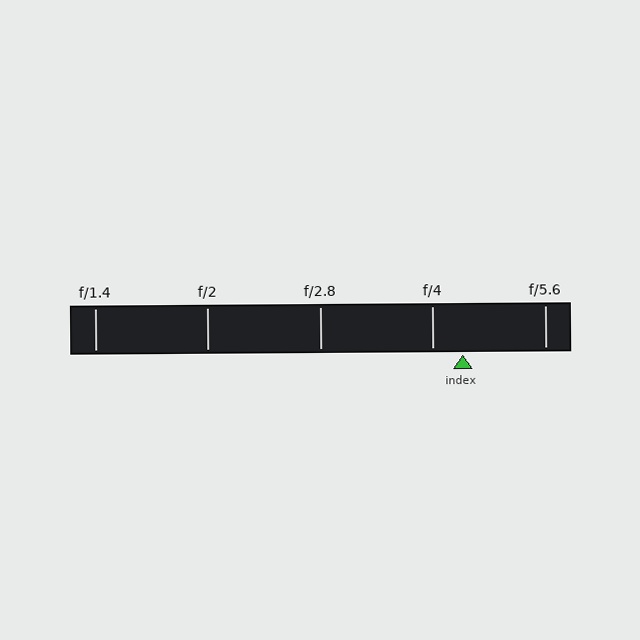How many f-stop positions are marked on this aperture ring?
There are 5 f-stop positions marked.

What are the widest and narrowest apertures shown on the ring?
The widest aperture shown is f/1.4 and the narrowest is f/5.6.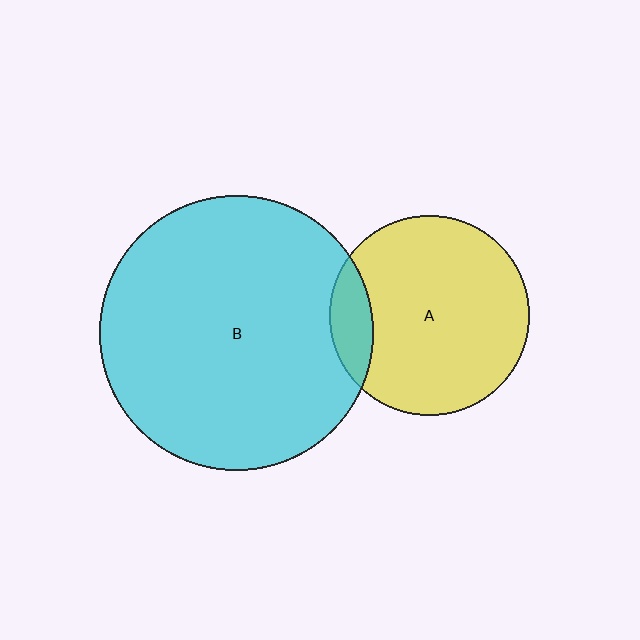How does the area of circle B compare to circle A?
Approximately 1.9 times.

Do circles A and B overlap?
Yes.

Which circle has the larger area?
Circle B (cyan).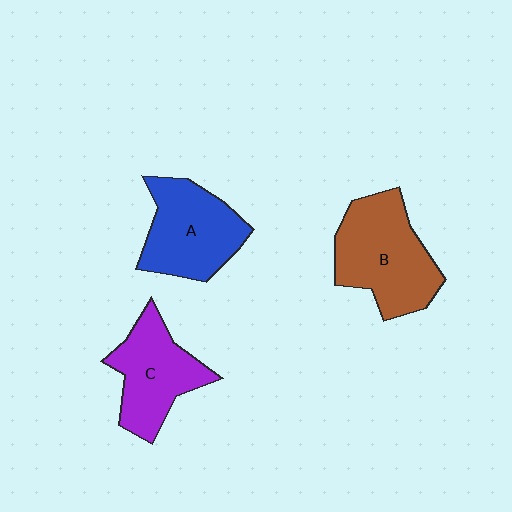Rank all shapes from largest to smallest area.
From largest to smallest: B (brown), A (blue), C (purple).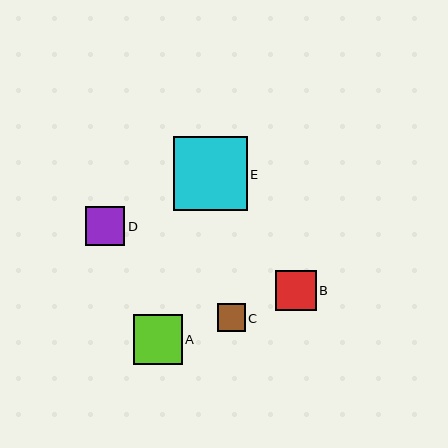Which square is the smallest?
Square C is the smallest with a size of approximately 28 pixels.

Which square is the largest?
Square E is the largest with a size of approximately 73 pixels.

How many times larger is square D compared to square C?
Square D is approximately 1.4 times the size of square C.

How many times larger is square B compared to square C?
Square B is approximately 1.4 times the size of square C.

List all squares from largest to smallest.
From largest to smallest: E, A, B, D, C.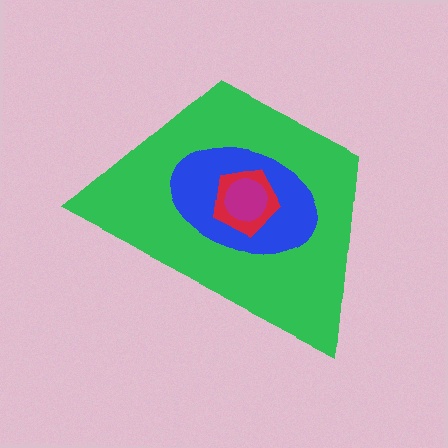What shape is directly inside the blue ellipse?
The red pentagon.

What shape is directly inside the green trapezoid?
The blue ellipse.